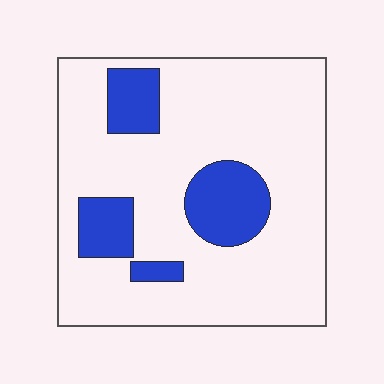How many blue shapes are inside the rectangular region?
4.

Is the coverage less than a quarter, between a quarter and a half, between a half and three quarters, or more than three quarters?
Less than a quarter.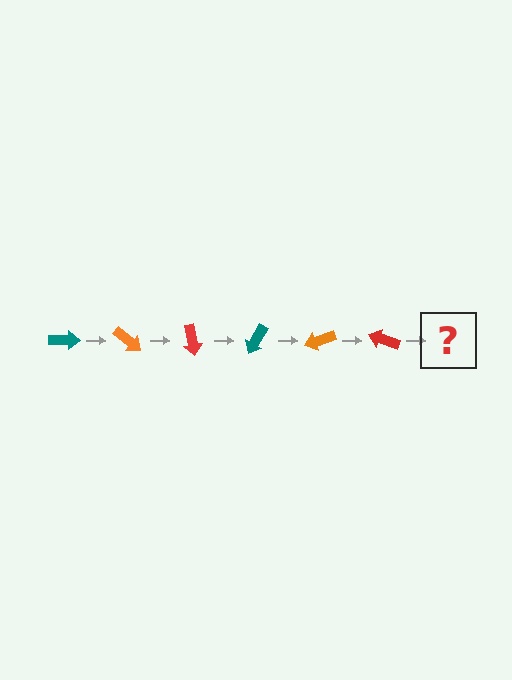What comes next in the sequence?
The next element should be a teal arrow, rotated 240 degrees from the start.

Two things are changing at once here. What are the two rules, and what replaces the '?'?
The two rules are that it rotates 40 degrees each step and the color cycles through teal, orange, and red. The '?' should be a teal arrow, rotated 240 degrees from the start.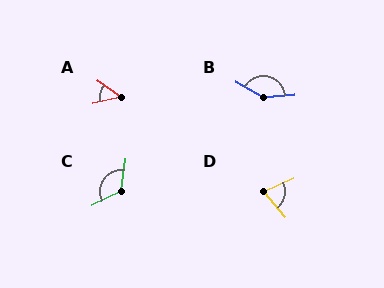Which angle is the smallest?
A, at approximately 47 degrees.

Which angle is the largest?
B, at approximately 145 degrees.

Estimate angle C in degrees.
Approximately 125 degrees.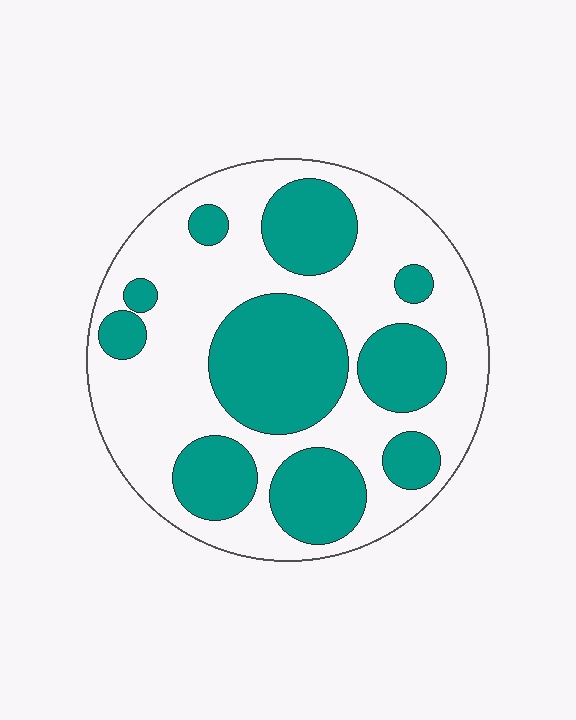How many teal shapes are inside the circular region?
10.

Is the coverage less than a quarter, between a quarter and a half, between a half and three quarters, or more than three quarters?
Between a quarter and a half.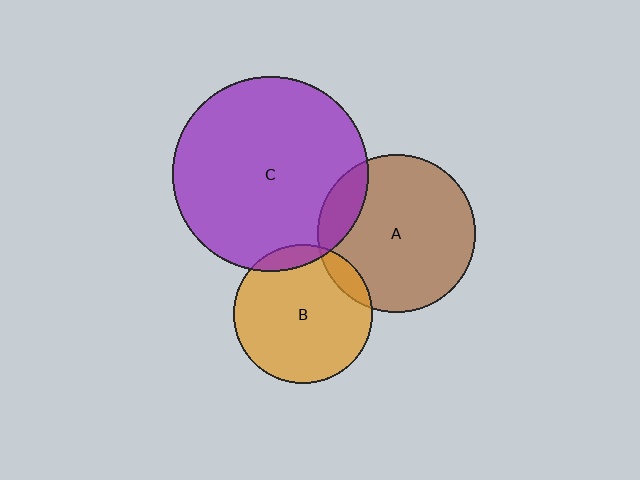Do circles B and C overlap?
Yes.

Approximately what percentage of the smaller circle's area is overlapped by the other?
Approximately 10%.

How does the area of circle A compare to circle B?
Approximately 1.3 times.